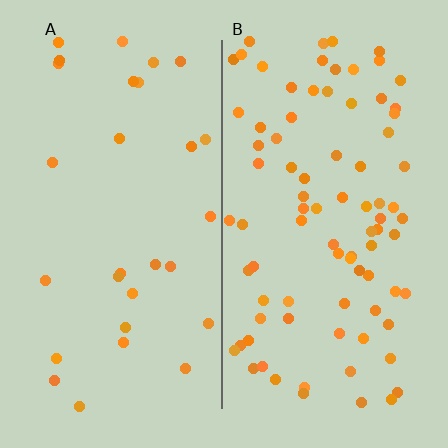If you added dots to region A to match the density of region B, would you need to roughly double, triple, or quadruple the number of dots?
Approximately triple.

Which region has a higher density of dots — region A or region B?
B (the right).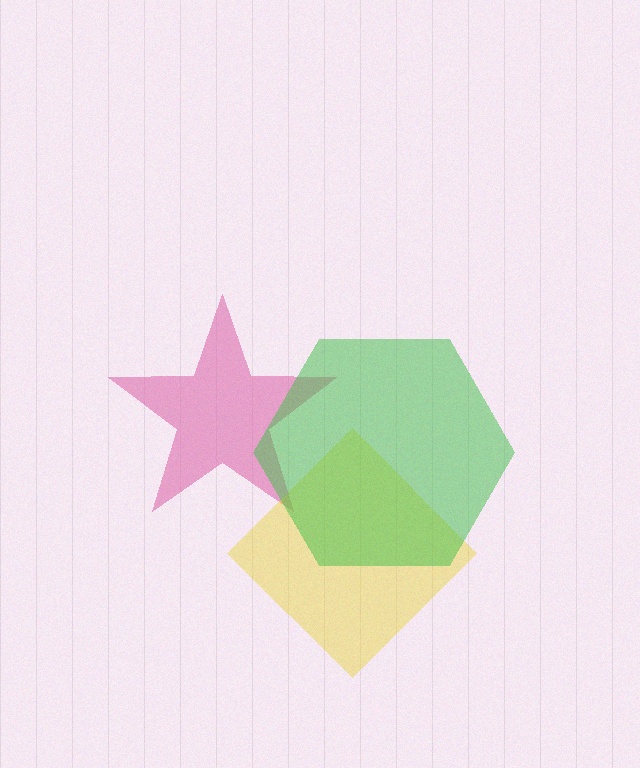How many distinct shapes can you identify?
There are 3 distinct shapes: a pink star, a yellow diamond, a green hexagon.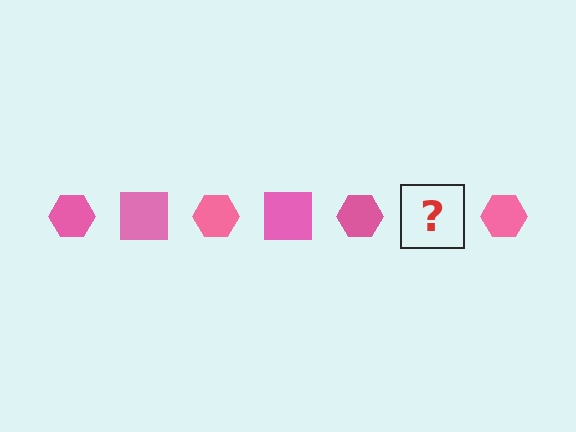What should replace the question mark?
The question mark should be replaced with a pink square.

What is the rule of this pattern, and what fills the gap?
The rule is that the pattern cycles through hexagon, square shapes in pink. The gap should be filled with a pink square.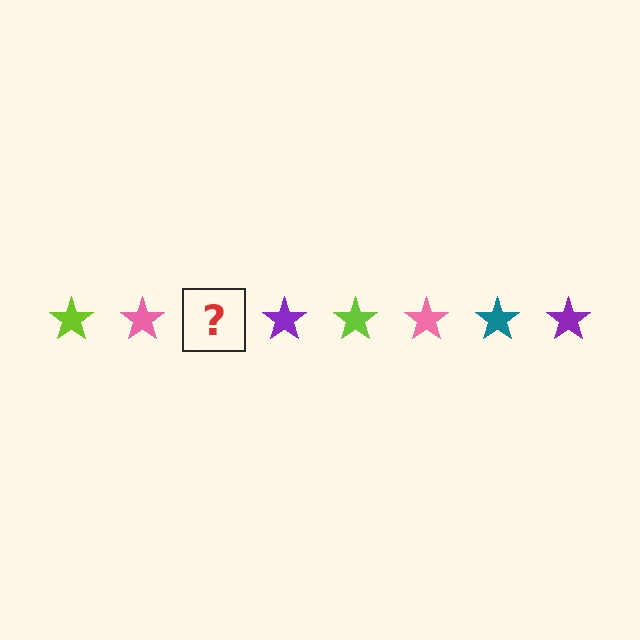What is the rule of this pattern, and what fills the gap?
The rule is that the pattern cycles through lime, pink, teal, purple stars. The gap should be filled with a teal star.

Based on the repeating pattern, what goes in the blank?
The blank should be a teal star.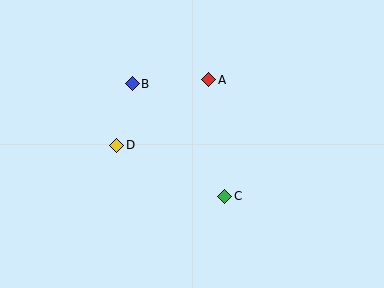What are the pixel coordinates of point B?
Point B is at (132, 84).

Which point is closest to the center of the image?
Point C at (225, 196) is closest to the center.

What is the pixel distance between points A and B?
The distance between A and B is 77 pixels.